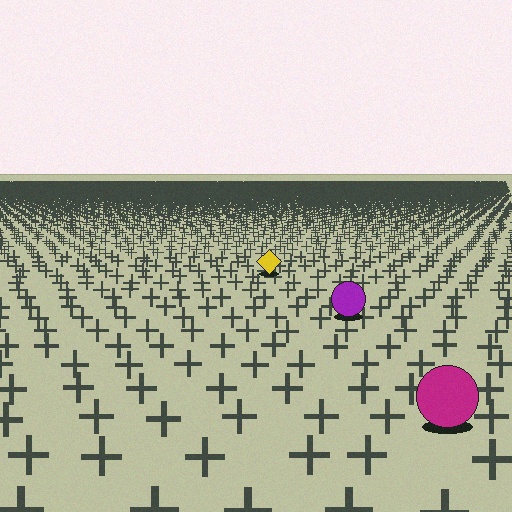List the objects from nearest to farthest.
From nearest to farthest: the magenta circle, the purple circle, the yellow diamond.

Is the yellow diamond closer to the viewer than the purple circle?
No. The purple circle is closer — you can tell from the texture gradient: the ground texture is coarser near it.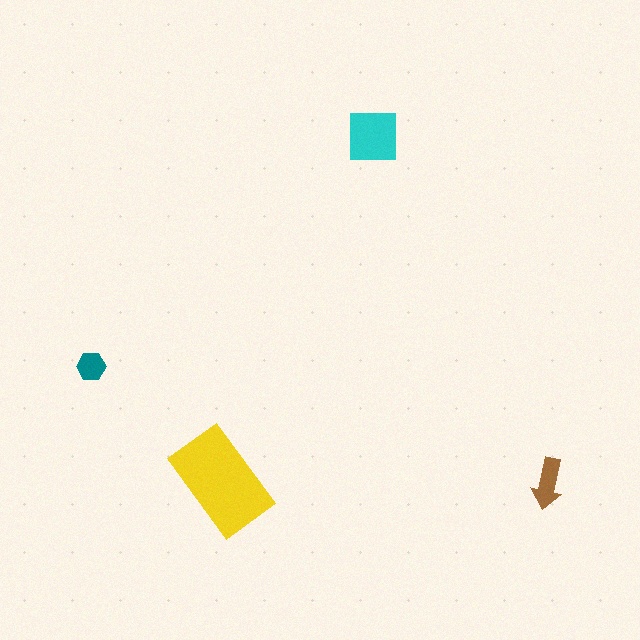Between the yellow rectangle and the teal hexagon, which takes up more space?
The yellow rectangle.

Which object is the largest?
The yellow rectangle.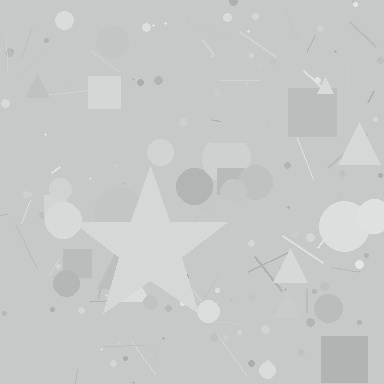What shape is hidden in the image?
A star is hidden in the image.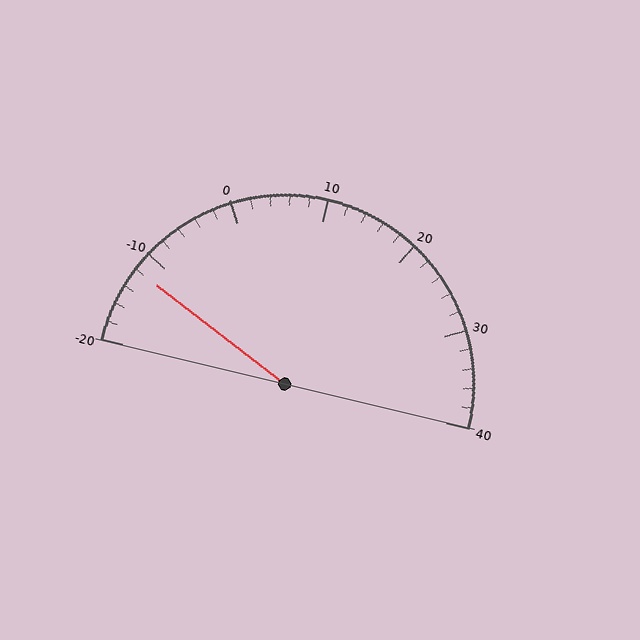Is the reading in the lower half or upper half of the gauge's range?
The reading is in the lower half of the range (-20 to 40).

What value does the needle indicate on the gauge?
The needle indicates approximately -12.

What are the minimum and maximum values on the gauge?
The gauge ranges from -20 to 40.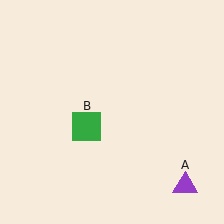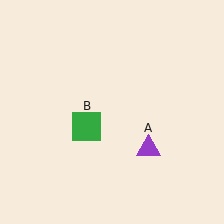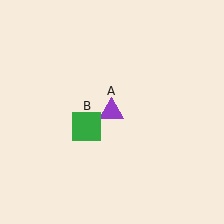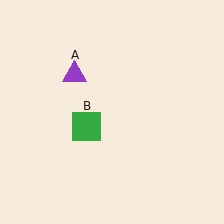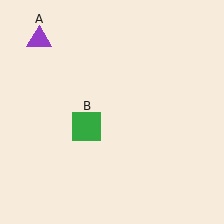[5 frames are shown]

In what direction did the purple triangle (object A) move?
The purple triangle (object A) moved up and to the left.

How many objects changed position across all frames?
1 object changed position: purple triangle (object A).